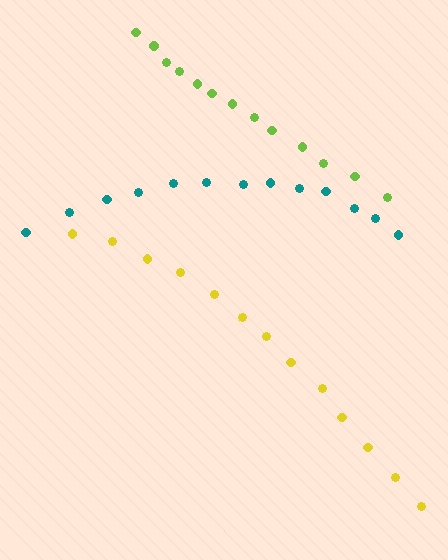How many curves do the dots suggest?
There are 3 distinct paths.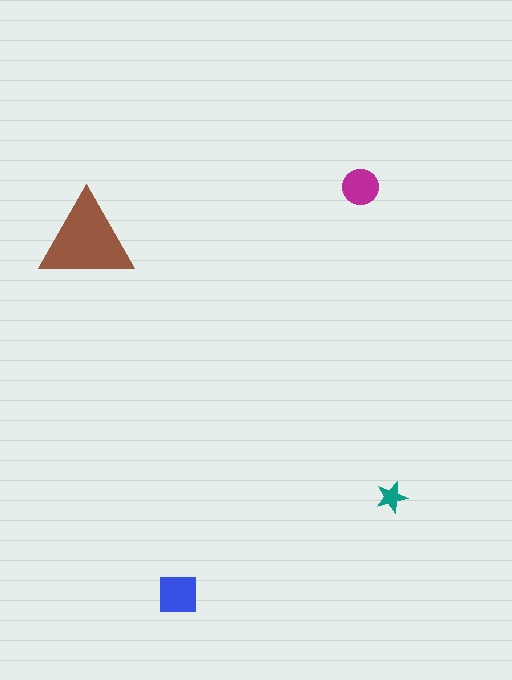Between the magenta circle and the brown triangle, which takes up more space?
The brown triangle.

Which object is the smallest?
The teal star.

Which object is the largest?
The brown triangle.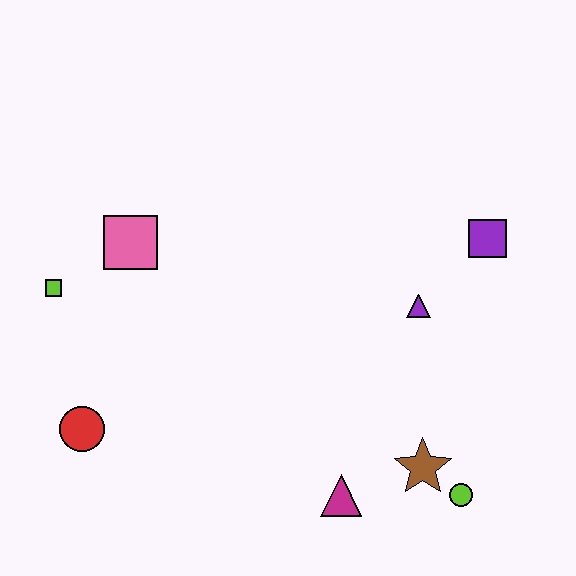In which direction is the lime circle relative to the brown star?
The lime circle is to the right of the brown star.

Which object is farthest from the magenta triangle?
The lime square is farthest from the magenta triangle.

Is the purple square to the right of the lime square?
Yes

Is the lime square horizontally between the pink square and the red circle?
No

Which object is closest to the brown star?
The lime circle is closest to the brown star.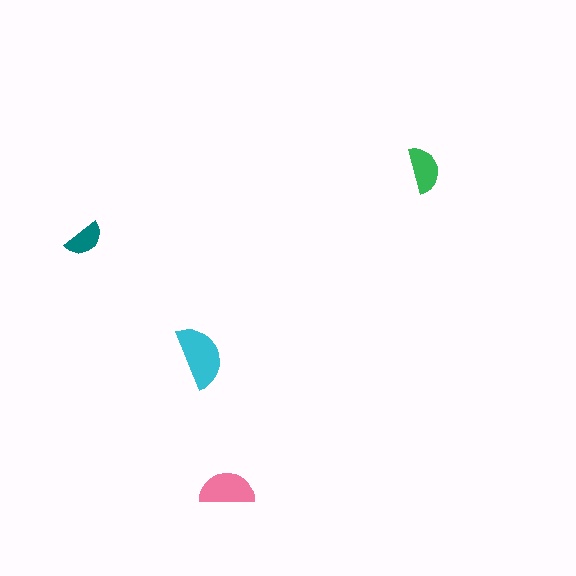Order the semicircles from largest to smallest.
the cyan one, the pink one, the green one, the teal one.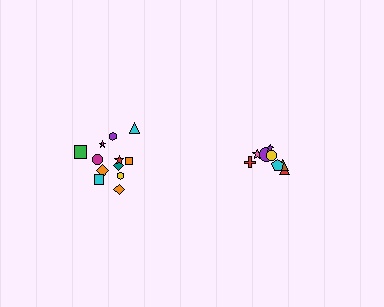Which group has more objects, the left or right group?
The left group.